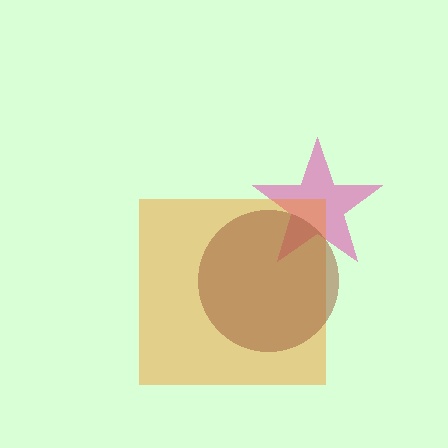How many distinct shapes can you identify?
There are 3 distinct shapes: a pink star, an orange square, a brown circle.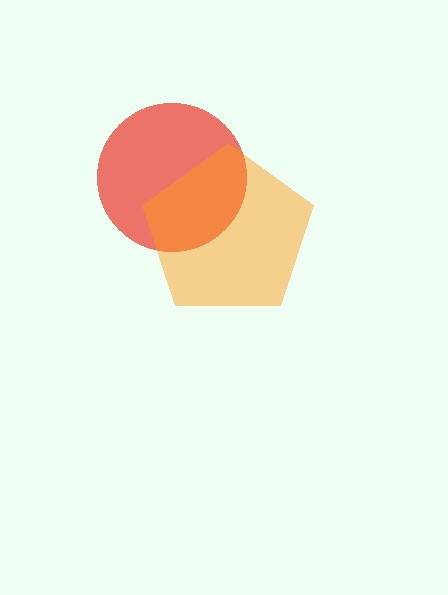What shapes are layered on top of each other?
The layered shapes are: a red circle, an orange pentagon.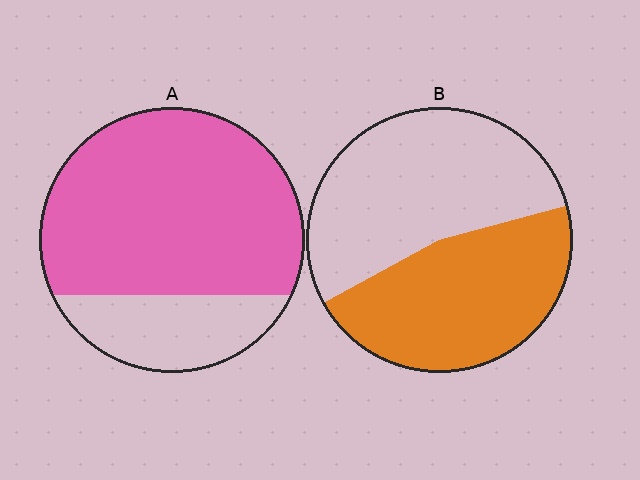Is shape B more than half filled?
Roughly half.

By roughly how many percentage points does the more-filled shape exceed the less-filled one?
By roughly 30 percentage points (A over B).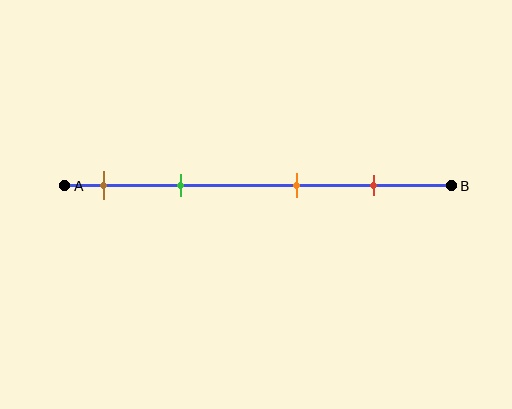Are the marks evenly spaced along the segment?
No, the marks are not evenly spaced.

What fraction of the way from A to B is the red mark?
The red mark is approximately 80% (0.8) of the way from A to B.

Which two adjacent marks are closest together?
The brown and green marks are the closest adjacent pair.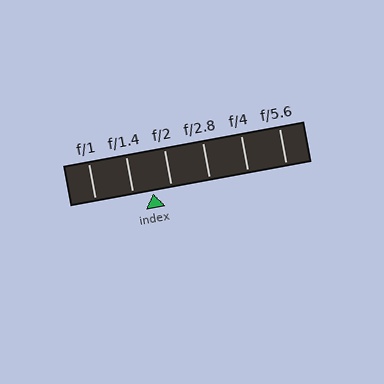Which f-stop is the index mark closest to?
The index mark is closest to f/2.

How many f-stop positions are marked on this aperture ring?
There are 6 f-stop positions marked.